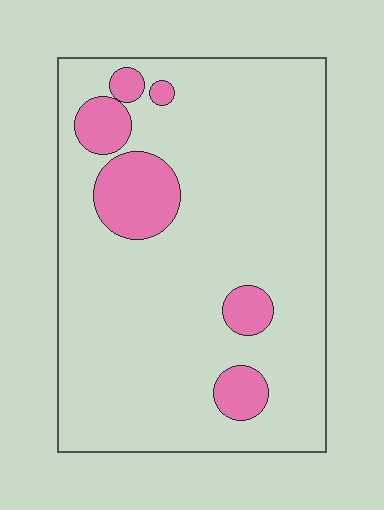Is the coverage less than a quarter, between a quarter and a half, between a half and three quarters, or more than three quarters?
Less than a quarter.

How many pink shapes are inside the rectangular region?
6.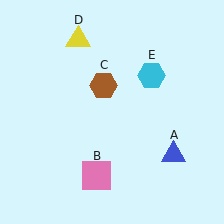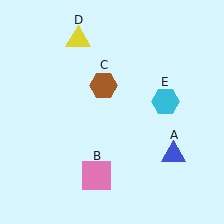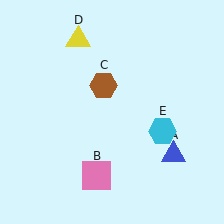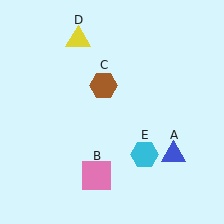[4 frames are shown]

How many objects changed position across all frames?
1 object changed position: cyan hexagon (object E).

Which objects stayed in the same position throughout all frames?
Blue triangle (object A) and pink square (object B) and brown hexagon (object C) and yellow triangle (object D) remained stationary.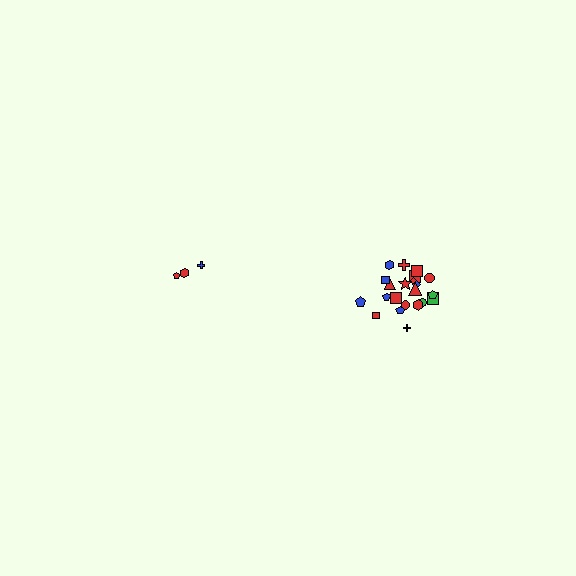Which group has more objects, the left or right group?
The right group.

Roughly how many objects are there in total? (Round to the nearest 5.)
Roughly 25 objects in total.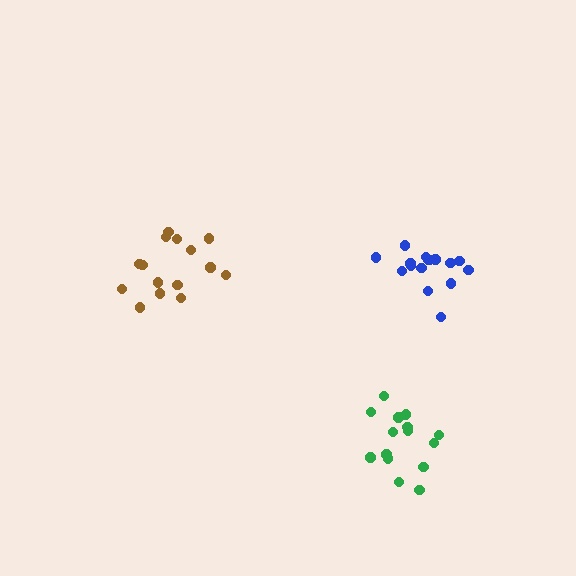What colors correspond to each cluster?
The clusters are colored: brown, blue, green.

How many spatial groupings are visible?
There are 3 spatial groupings.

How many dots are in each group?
Group 1: 15 dots, Group 2: 16 dots, Group 3: 15 dots (46 total).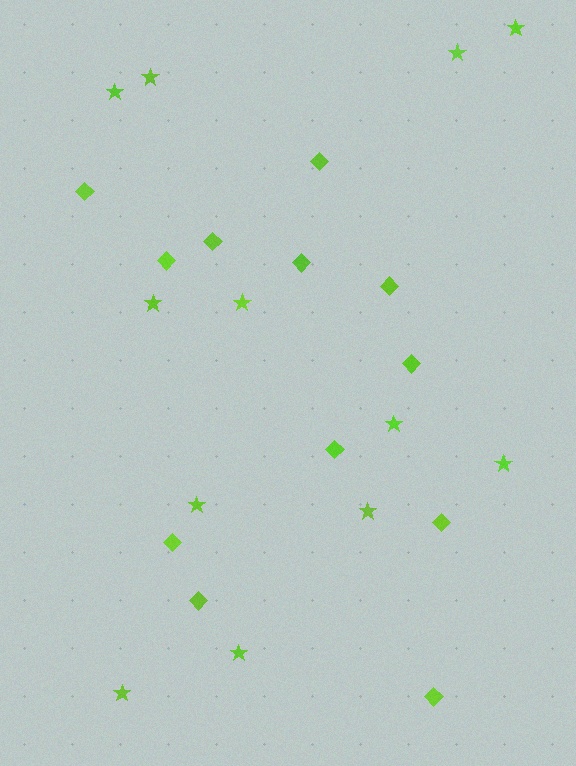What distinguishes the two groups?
There are 2 groups: one group of diamonds (12) and one group of stars (12).